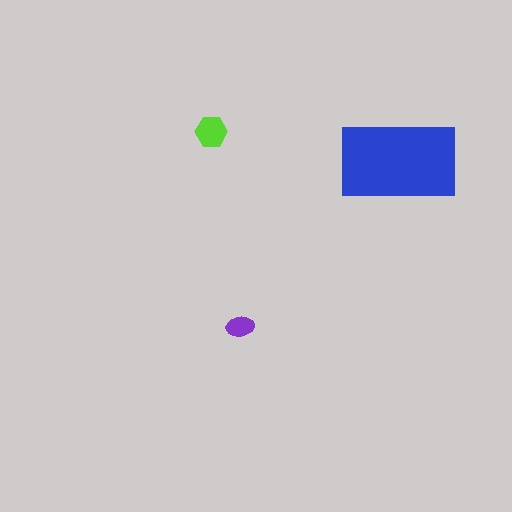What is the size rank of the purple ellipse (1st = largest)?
3rd.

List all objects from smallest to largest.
The purple ellipse, the lime hexagon, the blue rectangle.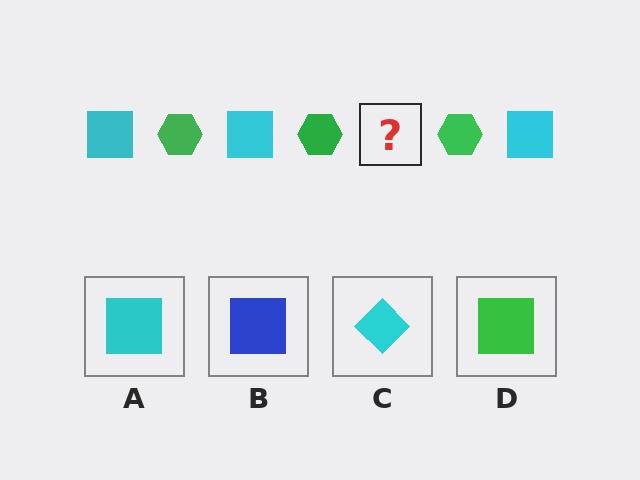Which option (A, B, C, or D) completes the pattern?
A.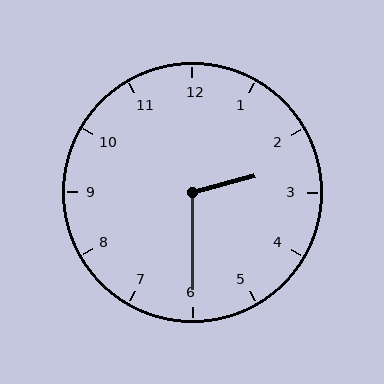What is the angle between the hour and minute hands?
Approximately 105 degrees.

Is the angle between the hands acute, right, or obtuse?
It is obtuse.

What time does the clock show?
2:30.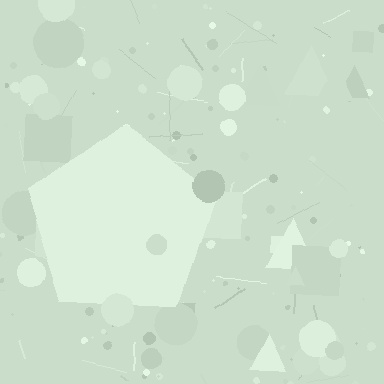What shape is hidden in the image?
A pentagon is hidden in the image.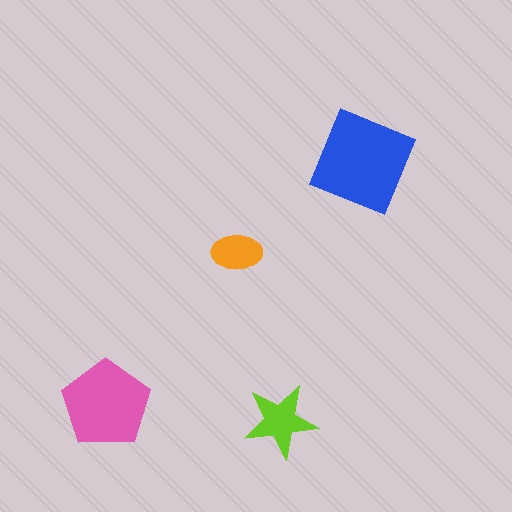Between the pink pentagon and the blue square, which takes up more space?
The blue square.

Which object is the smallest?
The orange ellipse.